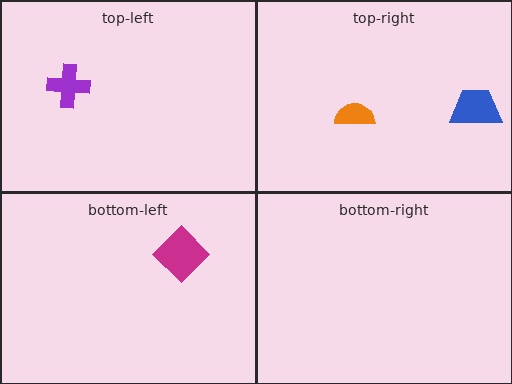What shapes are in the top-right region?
The orange semicircle, the blue trapezoid.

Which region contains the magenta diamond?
The bottom-left region.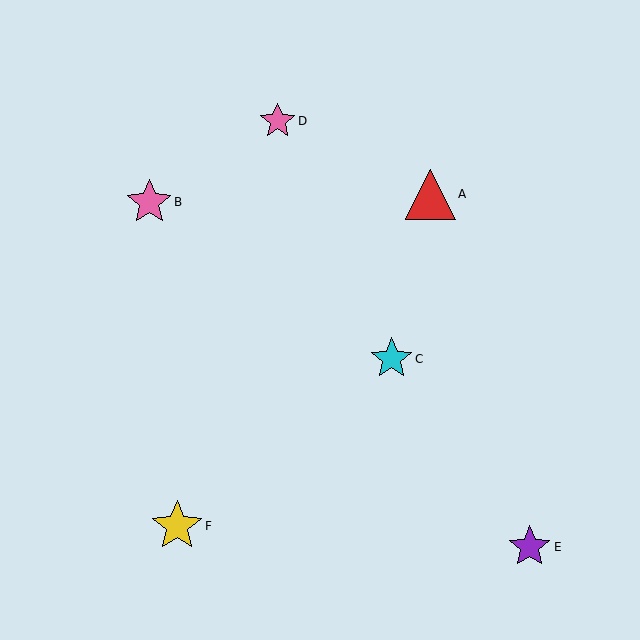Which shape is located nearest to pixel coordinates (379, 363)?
The cyan star (labeled C) at (392, 359) is nearest to that location.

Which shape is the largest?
The yellow star (labeled F) is the largest.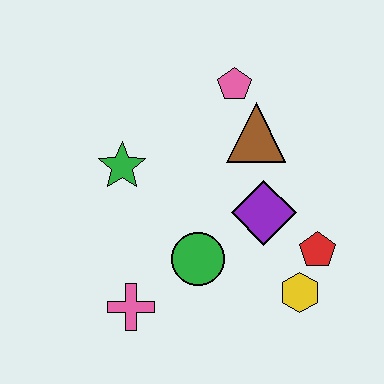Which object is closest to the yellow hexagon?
The red pentagon is closest to the yellow hexagon.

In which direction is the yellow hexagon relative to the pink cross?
The yellow hexagon is to the right of the pink cross.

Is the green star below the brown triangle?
Yes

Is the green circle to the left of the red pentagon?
Yes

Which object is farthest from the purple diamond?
The pink cross is farthest from the purple diamond.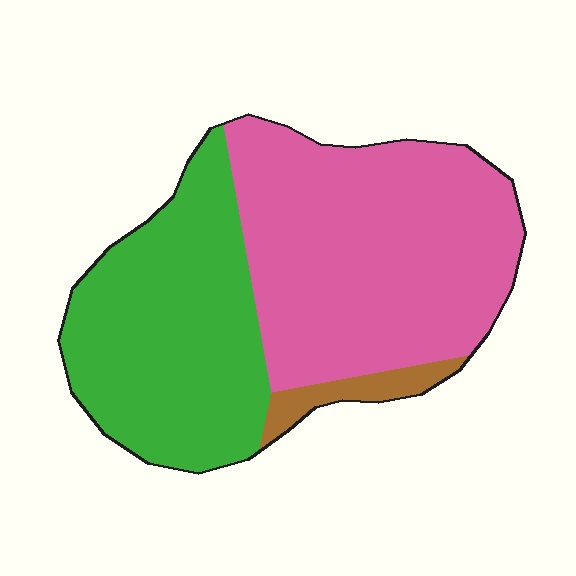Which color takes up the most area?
Pink, at roughly 55%.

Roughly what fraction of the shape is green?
Green covers about 40% of the shape.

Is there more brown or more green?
Green.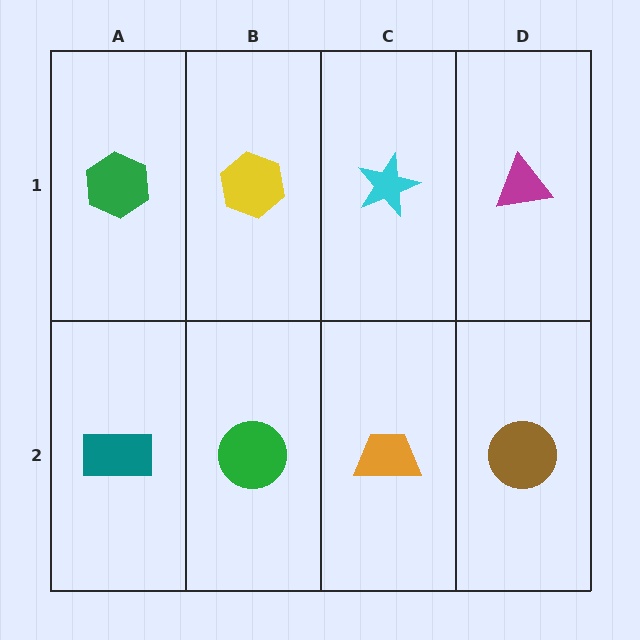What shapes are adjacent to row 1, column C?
An orange trapezoid (row 2, column C), a yellow hexagon (row 1, column B), a magenta triangle (row 1, column D).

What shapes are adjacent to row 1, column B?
A green circle (row 2, column B), a green hexagon (row 1, column A), a cyan star (row 1, column C).